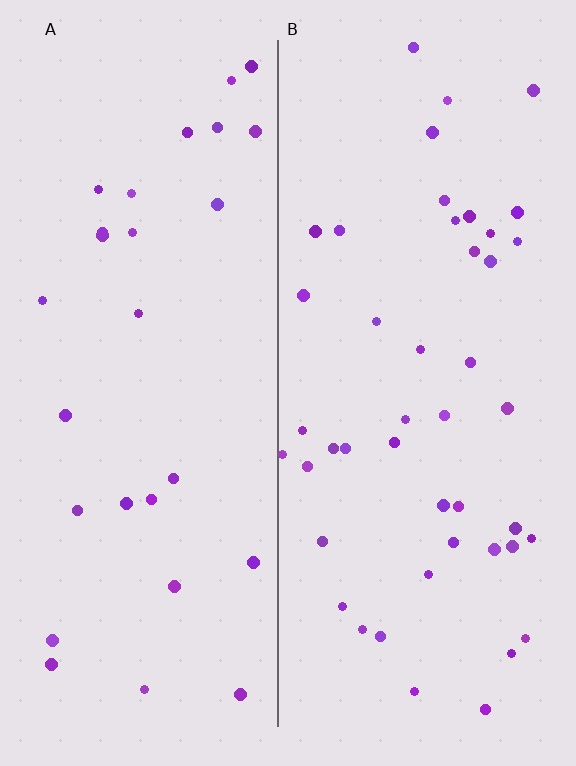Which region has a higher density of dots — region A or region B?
B (the right).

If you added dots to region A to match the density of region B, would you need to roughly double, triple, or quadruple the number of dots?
Approximately double.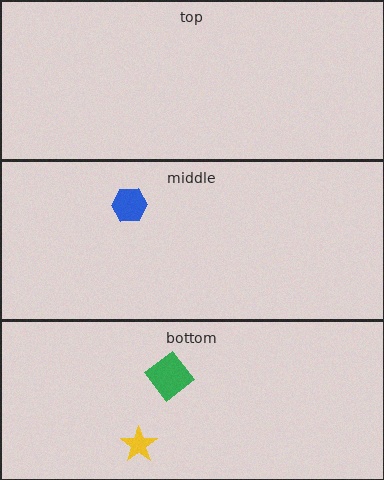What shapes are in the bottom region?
The green diamond, the yellow star.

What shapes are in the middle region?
The blue hexagon.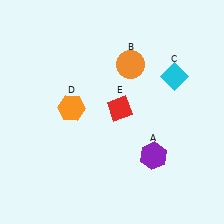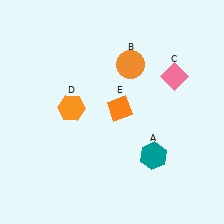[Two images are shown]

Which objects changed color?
A changed from purple to teal. C changed from cyan to pink. E changed from red to orange.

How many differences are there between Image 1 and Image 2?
There are 3 differences between the two images.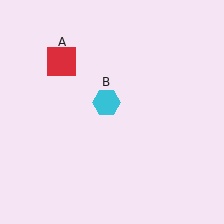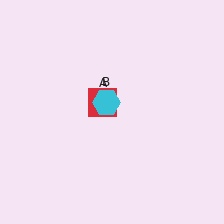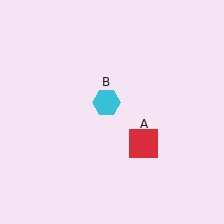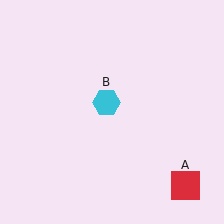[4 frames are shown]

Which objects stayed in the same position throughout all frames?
Cyan hexagon (object B) remained stationary.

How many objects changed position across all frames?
1 object changed position: red square (object A).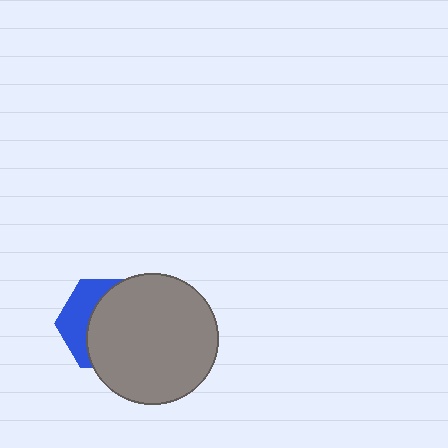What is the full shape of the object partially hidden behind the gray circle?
The partially hidden object is a blue hexagon.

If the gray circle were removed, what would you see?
You would see the complete blue hexagon.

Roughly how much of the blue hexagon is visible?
A small part of it is visible (roughly 35%).